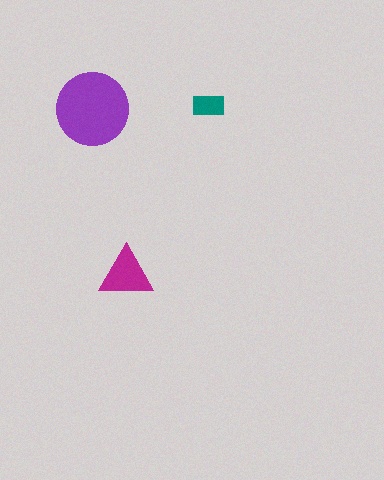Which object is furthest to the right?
The teal rectangle is rightmost.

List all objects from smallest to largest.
The teal rectangle, the magenta triangle, the purple circle.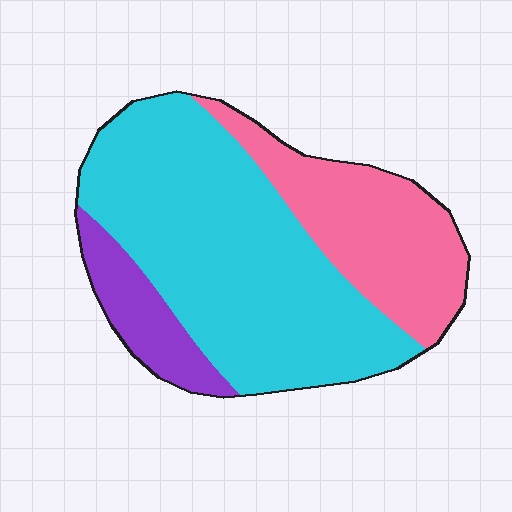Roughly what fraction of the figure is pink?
Pink takes up about one quarter (1/4) of the figure.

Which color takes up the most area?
Cyan, at roughly 60%.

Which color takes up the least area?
Purple, at roughly 10%.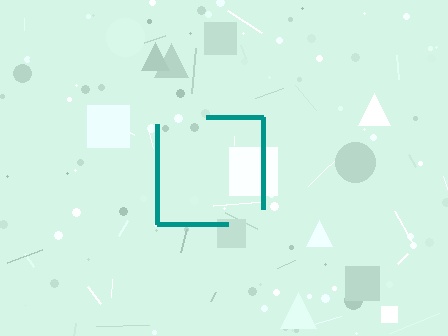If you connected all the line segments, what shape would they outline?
They would outline a square.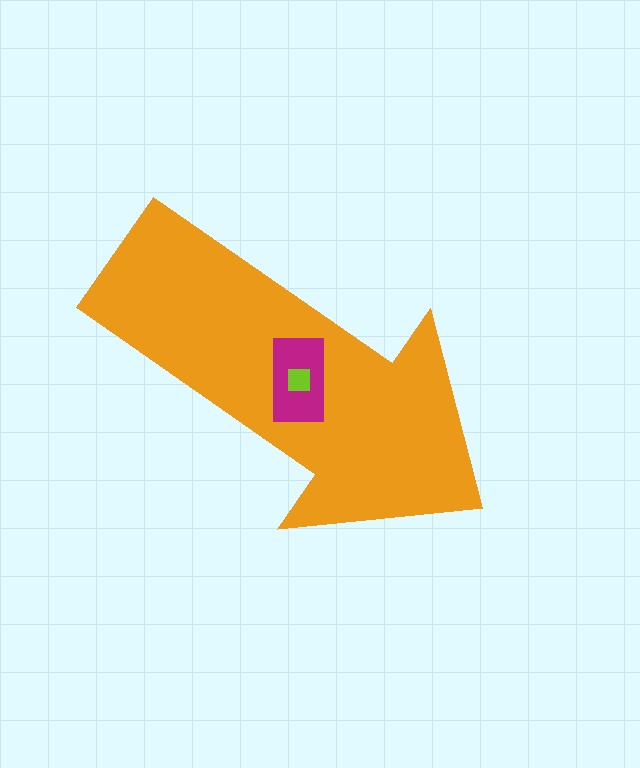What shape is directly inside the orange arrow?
The magenta rectangle.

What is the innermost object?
The lime square.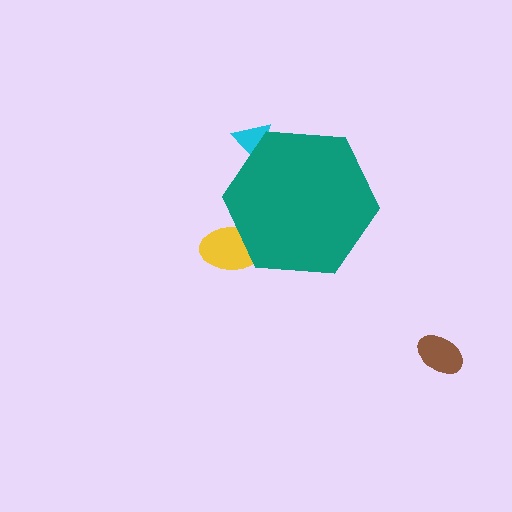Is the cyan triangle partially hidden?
Yes, the cyan triangle is partially hidden behind the teal hexagon.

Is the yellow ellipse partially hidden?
Yes, the yellow ellipse is partially hidden behind the teal hexagon.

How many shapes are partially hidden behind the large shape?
2 shapes are partially hidden.